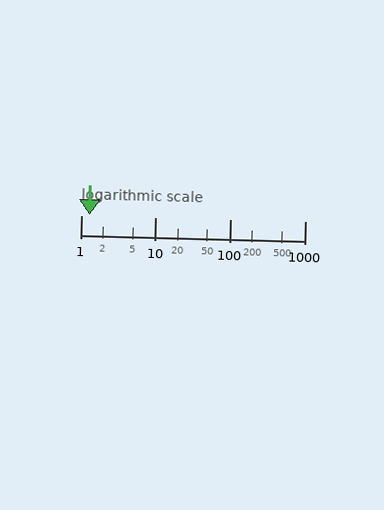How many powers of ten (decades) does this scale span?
The scale spans 3 decades, from 1 to 1000.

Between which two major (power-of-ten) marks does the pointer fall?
The pointer is between 1 and 10.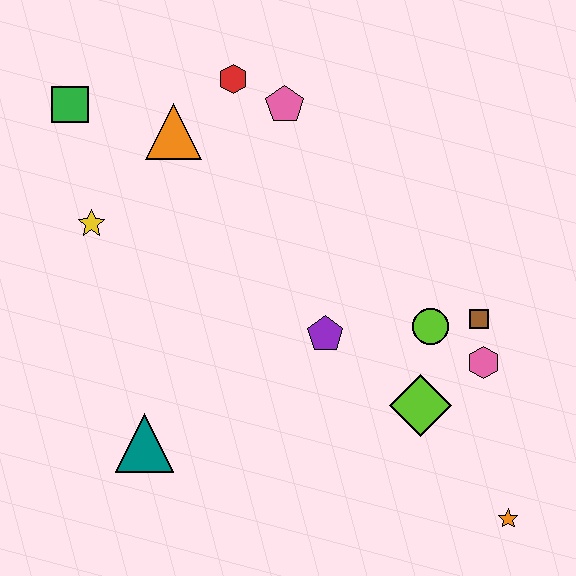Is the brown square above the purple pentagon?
Yes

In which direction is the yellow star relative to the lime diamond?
The yellow star is to the left of the lime diamond.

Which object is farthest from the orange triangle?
The orange star is farthest from the orange triangle.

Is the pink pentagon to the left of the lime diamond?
Yes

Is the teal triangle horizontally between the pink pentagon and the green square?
Yes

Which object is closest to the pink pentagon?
The red hexagon is closest to the pink pentagon.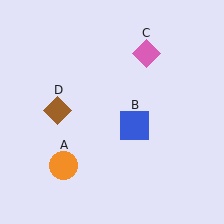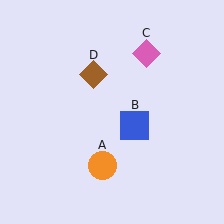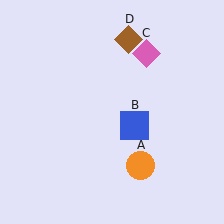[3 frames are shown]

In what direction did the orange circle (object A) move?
The orange circle (object A) moved right.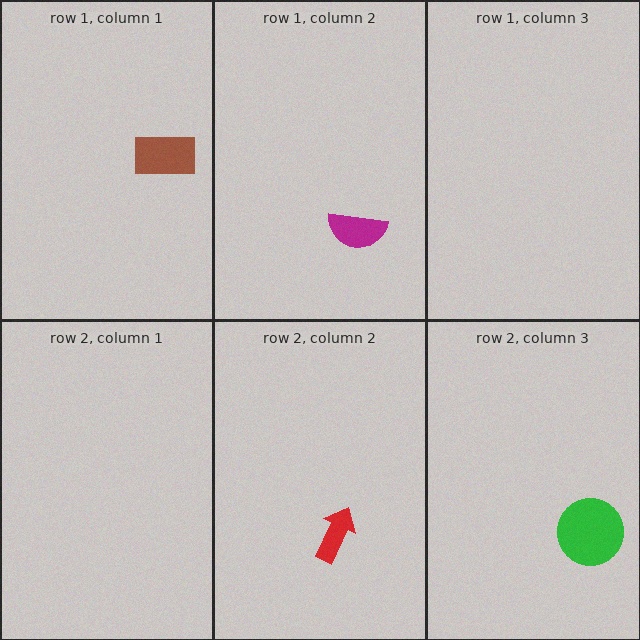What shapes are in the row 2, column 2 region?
The red arrow.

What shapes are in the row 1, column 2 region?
The magenta semicircle.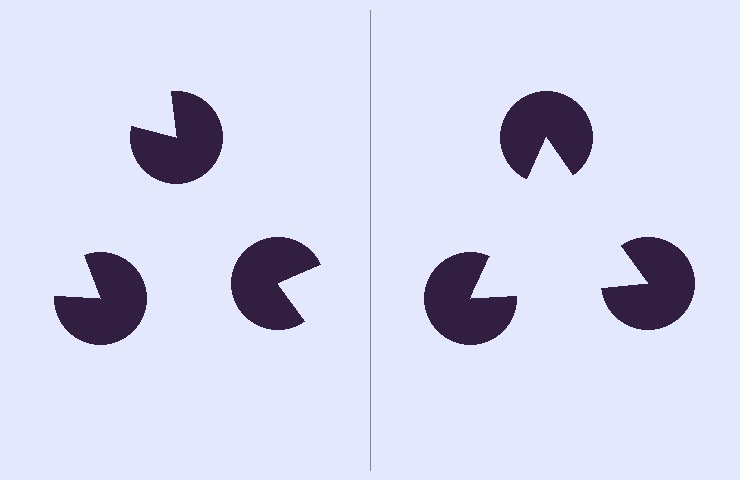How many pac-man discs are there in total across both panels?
6 — 3 on each side.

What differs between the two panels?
The pac-man discs are positioned identically on both sides; only the wedge orientations differ. On the right they align to a triangle; on the left they are misaligned.